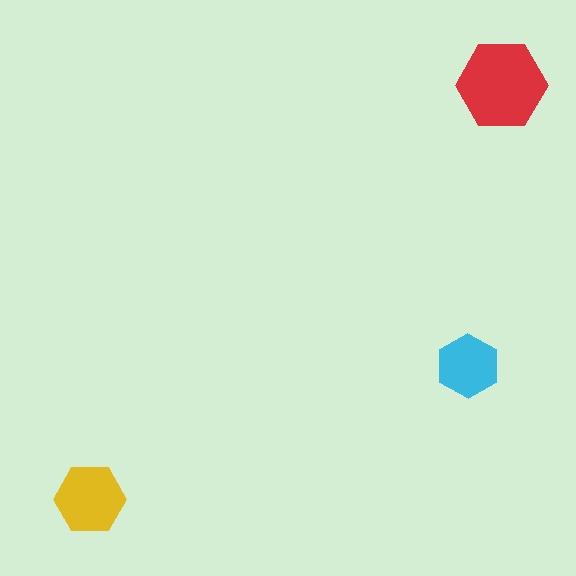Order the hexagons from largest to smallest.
the red one, the yellow one, the cyan one.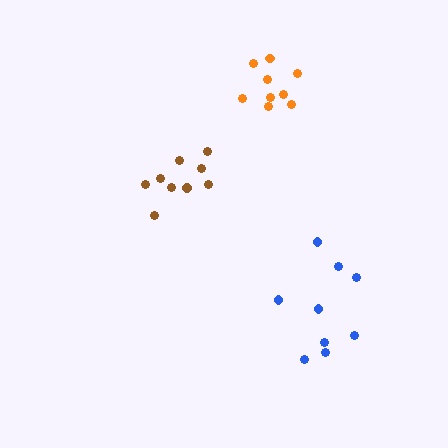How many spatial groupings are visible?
There are 3 spatial groupings.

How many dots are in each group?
Group 1: 9 dots, Group 2: 9 dots, Group 3: 9 dots (27 total).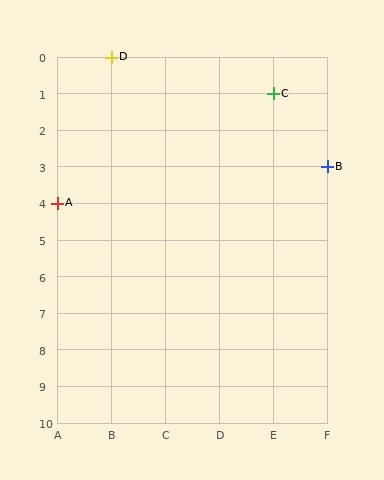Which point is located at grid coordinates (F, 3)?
Point B is at (F, 3).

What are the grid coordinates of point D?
Point D is at grid coordinates (B, 0).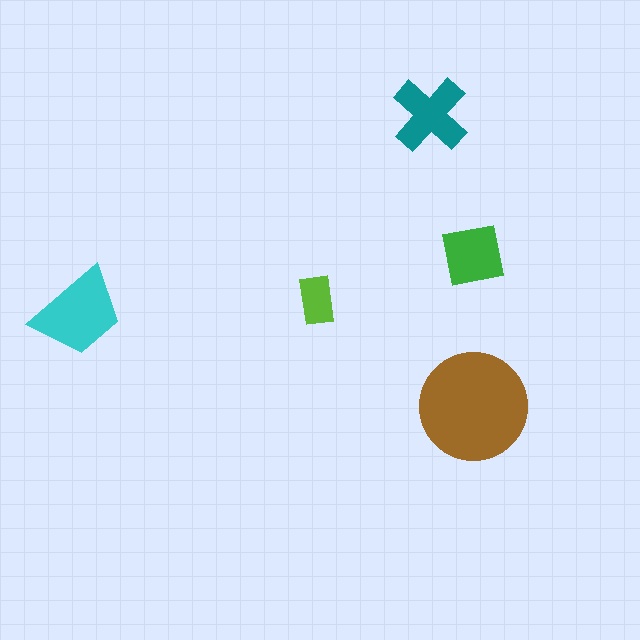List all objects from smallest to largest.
The lime rectangle, the green square, the teal cross, the cyan trapezoid, the brown circle.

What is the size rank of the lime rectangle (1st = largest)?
5th.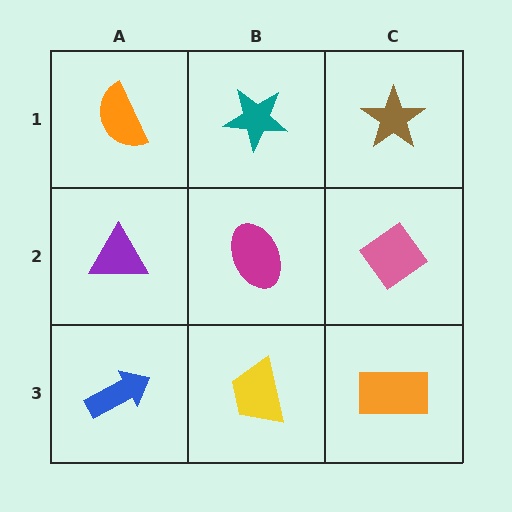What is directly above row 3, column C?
A pink diamond.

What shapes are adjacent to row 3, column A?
A purple triangle (row 2, column A), a yellow trapezoid (row 3, column B).